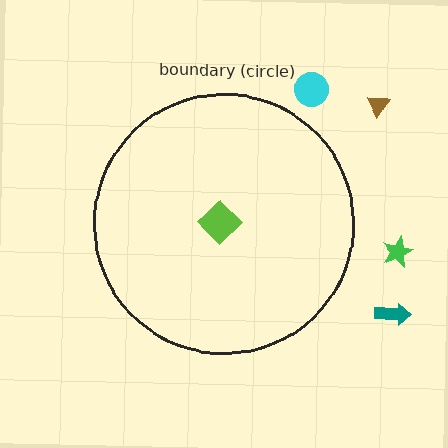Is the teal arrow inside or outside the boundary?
Outside.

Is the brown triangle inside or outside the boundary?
Outside.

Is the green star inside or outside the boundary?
Outside.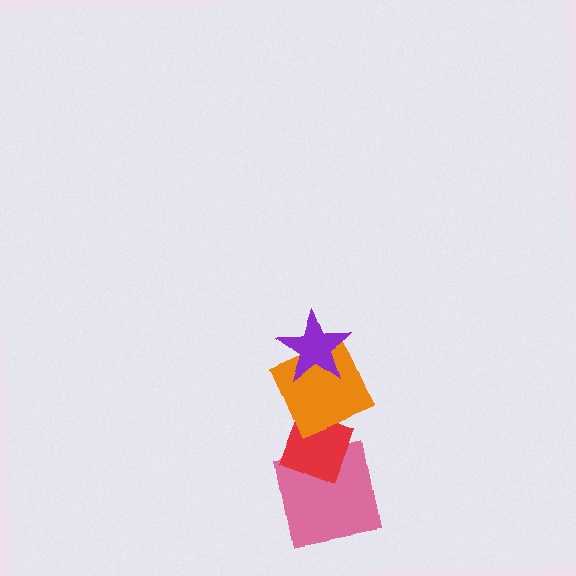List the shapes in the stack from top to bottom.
From top to bottom: the purple star, the orange square, the red diamond, the pink square.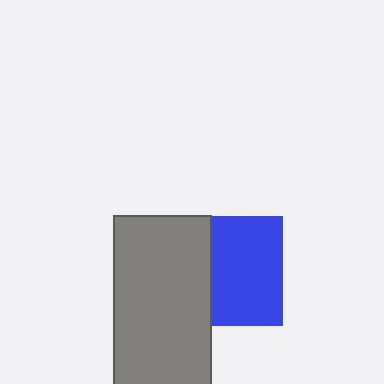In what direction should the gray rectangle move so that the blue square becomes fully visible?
The gray rectangle should move left. That is the shortest direction to clear the overlap and leave the blue square fully visible.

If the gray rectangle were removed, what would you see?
You would see the complete blue square.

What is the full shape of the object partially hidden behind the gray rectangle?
The partially hidden object is a blue square.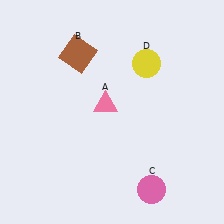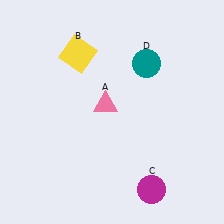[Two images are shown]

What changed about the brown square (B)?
In Image 1, B is brown. In Image 2, it changed to yellow.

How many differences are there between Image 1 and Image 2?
There are 3 differences between the two images.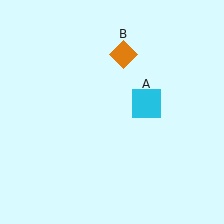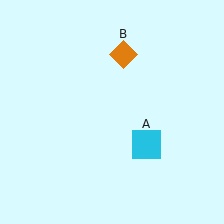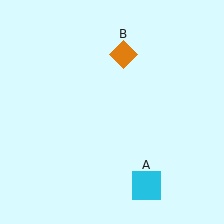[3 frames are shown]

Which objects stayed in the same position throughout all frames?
Orange diamond (object B) remained stationary.